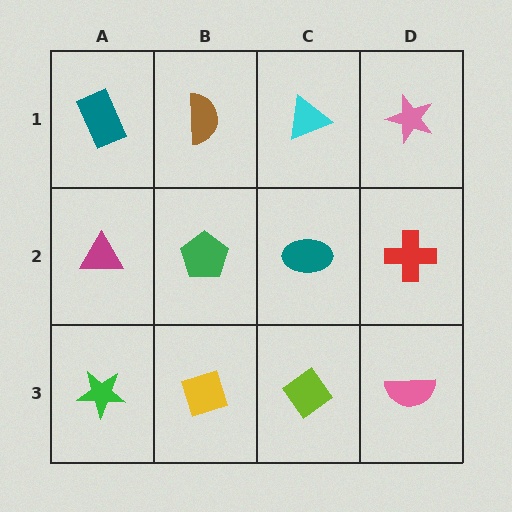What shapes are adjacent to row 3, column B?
A green pentagon (row 2, column B), a green star (row 3, column A), a lime diamond (row 3, column C).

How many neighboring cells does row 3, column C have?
3.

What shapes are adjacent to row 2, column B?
A brown semicircle (row 1, column B), a yellow diamond (row 3, column B), a magenta triangle (row 2, column A), a teal ellipse (row 2, column C).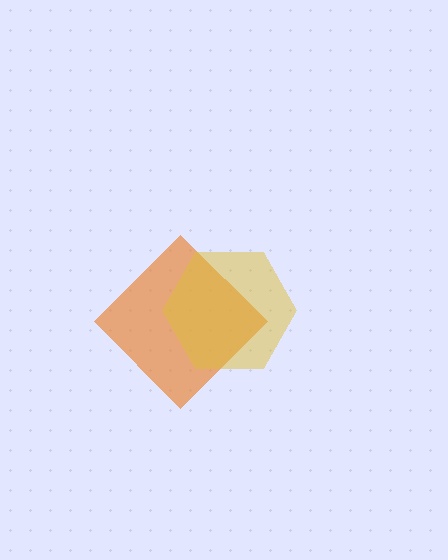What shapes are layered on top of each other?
The layered shapes are: an orange diamond, a yellow hexagon.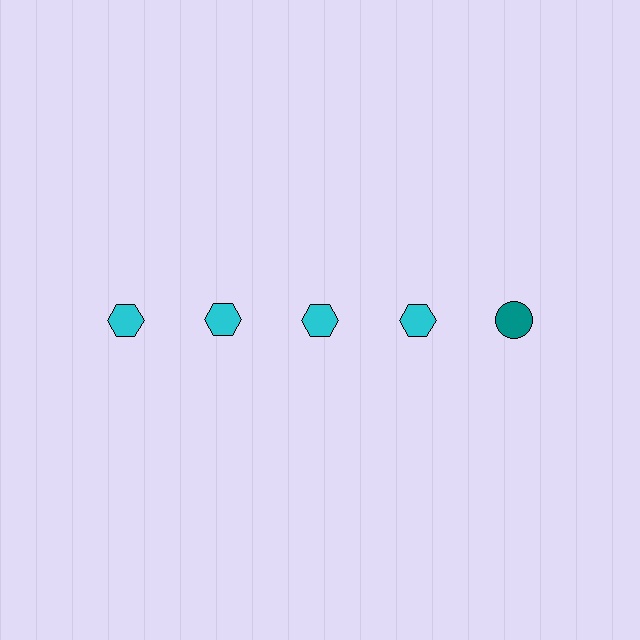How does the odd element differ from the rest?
It differs in both color (teal instead of cyan) and shape (circle instead of hexagon).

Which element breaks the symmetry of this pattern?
The teal circle in the top row, rightmost column breaks the symmetry. All other shapes are cyan hexagons.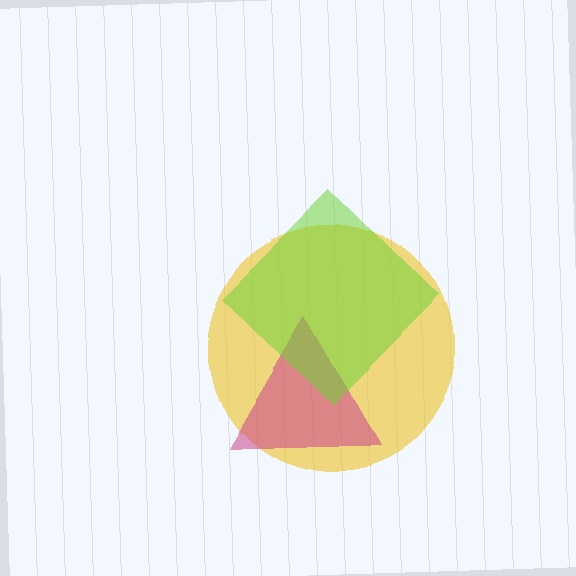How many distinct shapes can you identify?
There are 3 distinct shapes: a yellow circle, a magenta triangle, a lime diamond.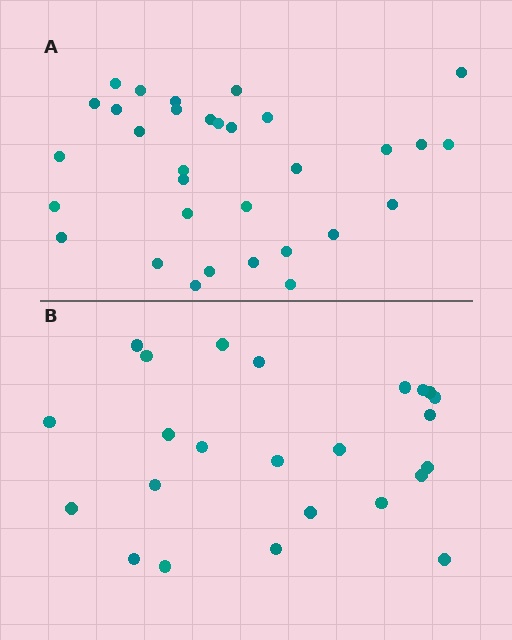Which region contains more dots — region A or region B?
Region A (the top region) has more dots.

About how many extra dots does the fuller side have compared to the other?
Region A has roughly 8 or so more dots than region B.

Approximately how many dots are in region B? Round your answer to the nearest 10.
About 20 dots. (The exact count is 24, which rounds to 20.)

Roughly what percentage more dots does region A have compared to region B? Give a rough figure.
About 35% more.